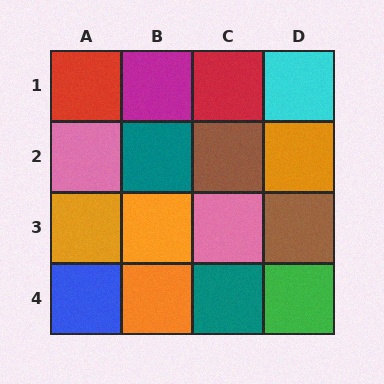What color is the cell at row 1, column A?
Red.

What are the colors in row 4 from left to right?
Blue, orange, teal, green.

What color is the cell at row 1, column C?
Red.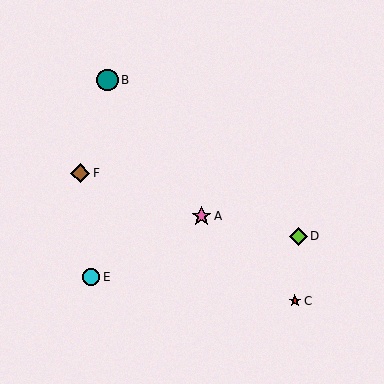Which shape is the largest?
The teal circle (labeled B) is the largest.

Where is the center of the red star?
The center of the red star is at (295, 301).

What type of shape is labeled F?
Shape F is a brown diamond.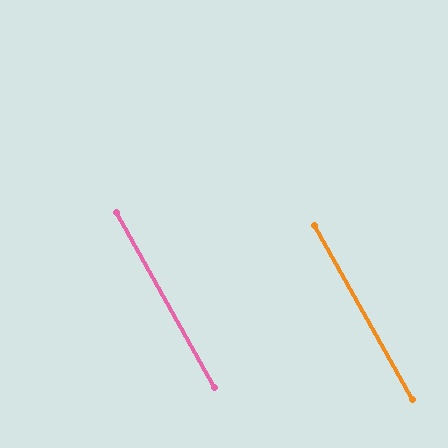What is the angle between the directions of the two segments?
Approximately 0 degrees.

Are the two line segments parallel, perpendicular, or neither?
Parallel — their directions differ by only 0.0°.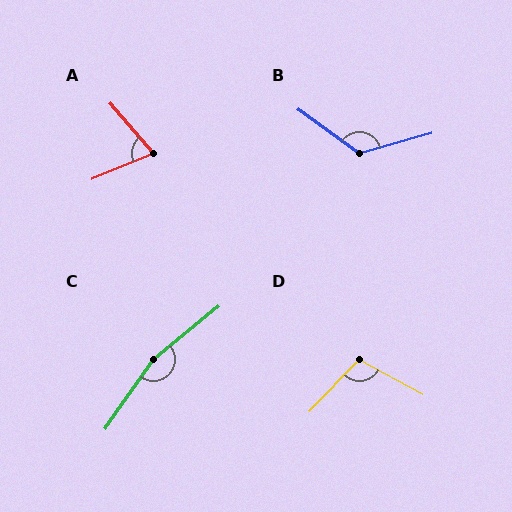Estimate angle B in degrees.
Approximately 128 degrees.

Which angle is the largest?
C, at approximately 164 degrees.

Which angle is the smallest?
A, at approximately 72 degrees.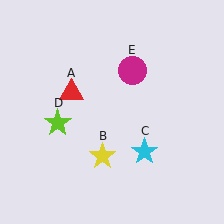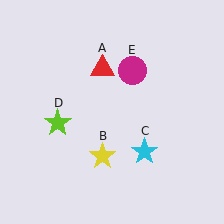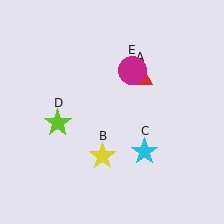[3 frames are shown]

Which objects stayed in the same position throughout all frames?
Yellow star (object B) and cyan star (object C) and lime star (object D) and magenta circle (object E) remained stationary.